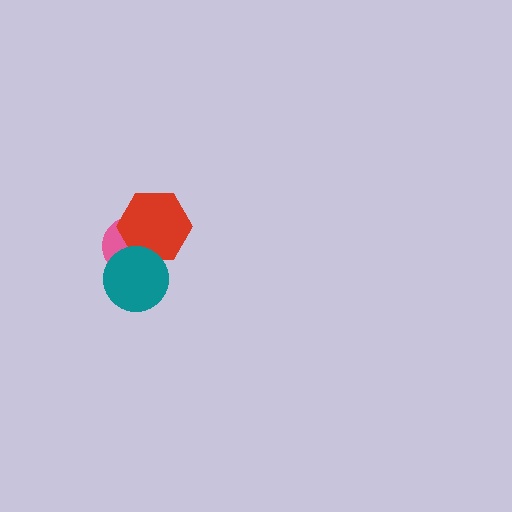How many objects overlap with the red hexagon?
2 objects overlap with the red hexagon.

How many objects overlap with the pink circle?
2 objects overlap with the pink circle.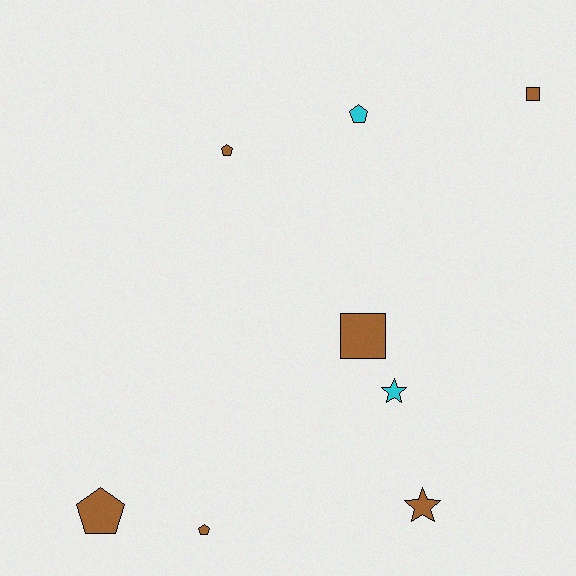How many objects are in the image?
There are 8 objects.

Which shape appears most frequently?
Pentagon, with 4 objects.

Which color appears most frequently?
Brown, with 6 objects.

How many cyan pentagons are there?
There is 1 cyan pentagon.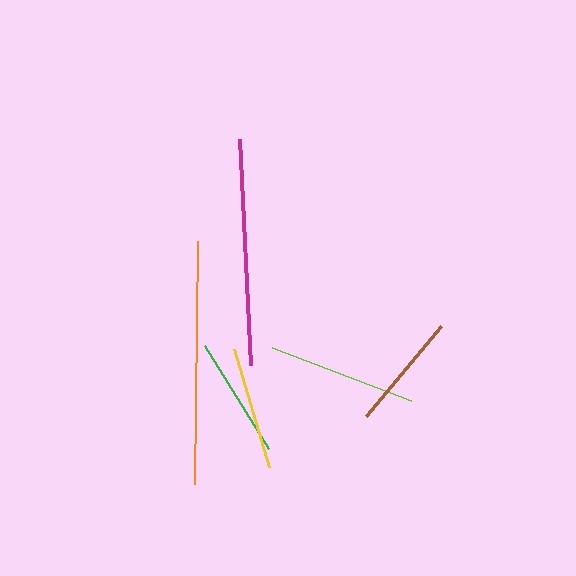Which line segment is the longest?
The orange line is the longest at approximately 243 pixels.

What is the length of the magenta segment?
The magenta segment is approximately 226 pixels long.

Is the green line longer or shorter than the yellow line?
The yellow line is longer than the green line.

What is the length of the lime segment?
The lime segment is approximately 149 pixels long.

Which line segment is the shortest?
The brown line is the shortest at approximately 118 pixels.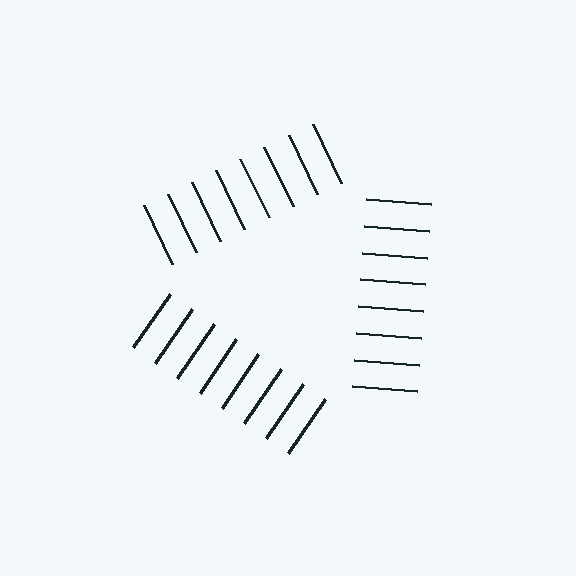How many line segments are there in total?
24 — 8 along each of the 3 edges.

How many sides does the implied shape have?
3 sides — the line-ends trace a triangle.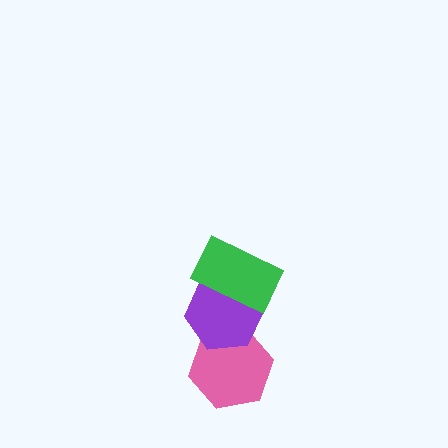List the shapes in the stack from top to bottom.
From top to bottom: the green rectangle, the purple hexagon, the pink hexagon.